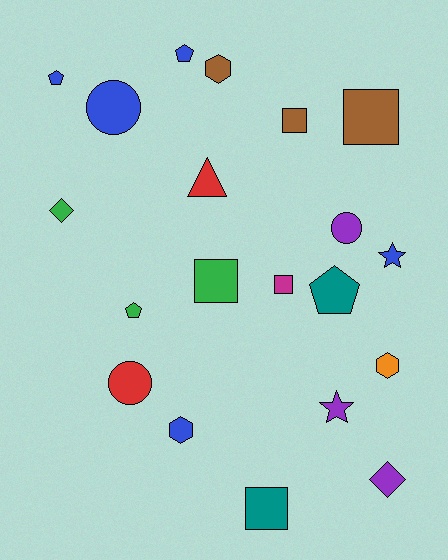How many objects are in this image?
There are 20 objects.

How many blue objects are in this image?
There are 5 blue objects.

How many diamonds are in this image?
There are 2 diamonds.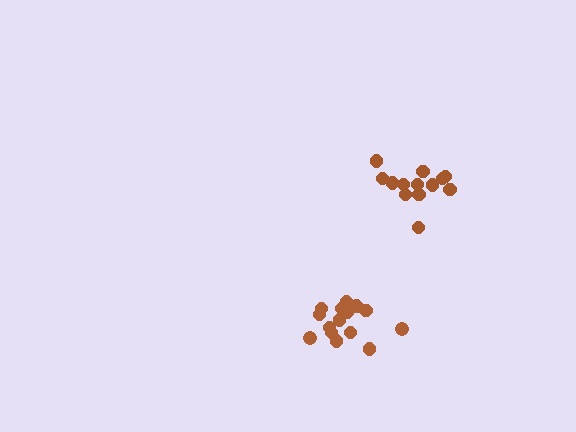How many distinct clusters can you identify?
There are 2 distinct clusters.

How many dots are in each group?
Group 1: 16 dots, Group 2: 13 dots (29 total).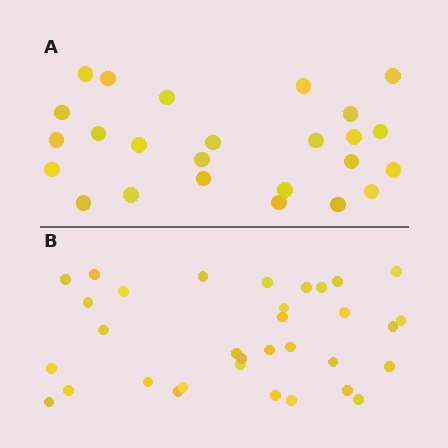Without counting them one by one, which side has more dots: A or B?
Region B (the bottom region) has more dots.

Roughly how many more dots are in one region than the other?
Region B has roughly 8 or so more dots than region A.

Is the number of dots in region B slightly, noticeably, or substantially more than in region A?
Region B has noticeably more, but not dramatically so. The ratio is roughly 1.3 to 1.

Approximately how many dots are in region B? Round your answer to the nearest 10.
About 30 dots. (The exact count is 33, which rounds to 30.)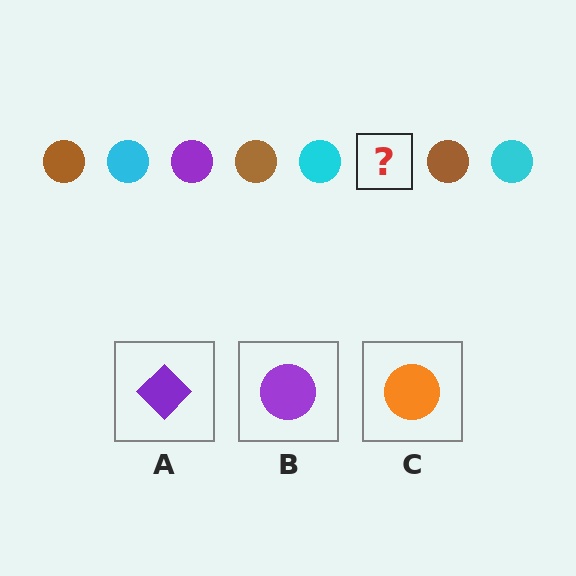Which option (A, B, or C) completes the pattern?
B.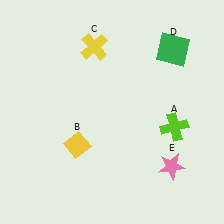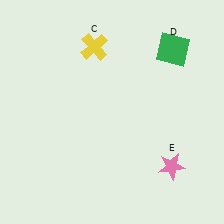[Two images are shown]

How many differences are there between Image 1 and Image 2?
There are 2 differences between the two images.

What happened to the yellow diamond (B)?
The yellow diamond (B) was removed in Image 2. It was in the bottom-left area of Image 1.